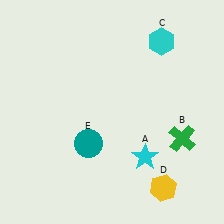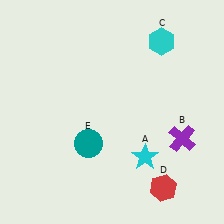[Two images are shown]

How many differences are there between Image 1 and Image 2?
There are 2 differences between the two images.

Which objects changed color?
B changed from green to purple. D changed from yellow to red.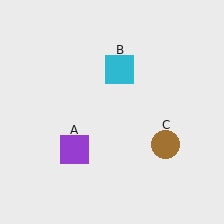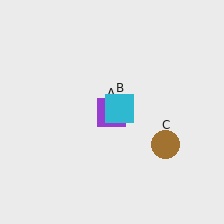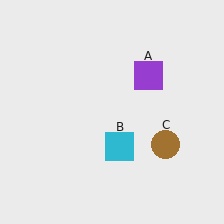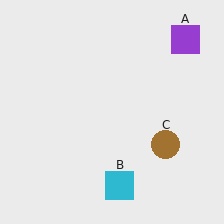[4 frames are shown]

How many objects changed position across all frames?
2 objects changed position: purple square (object A), cyan square (object B).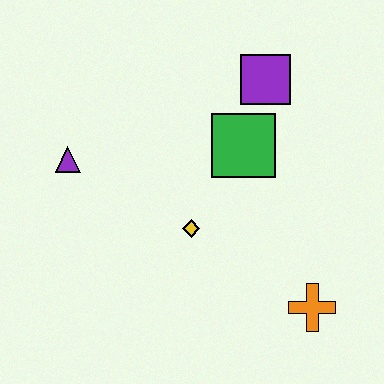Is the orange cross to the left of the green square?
No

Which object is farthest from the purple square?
The orange cross is farthest from the purple square.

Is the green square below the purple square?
Yes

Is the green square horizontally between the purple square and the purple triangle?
Yes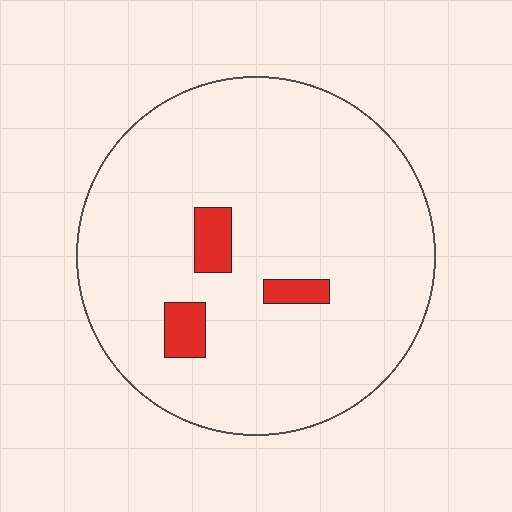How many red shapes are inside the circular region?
3.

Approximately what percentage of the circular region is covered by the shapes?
Approximately 5%.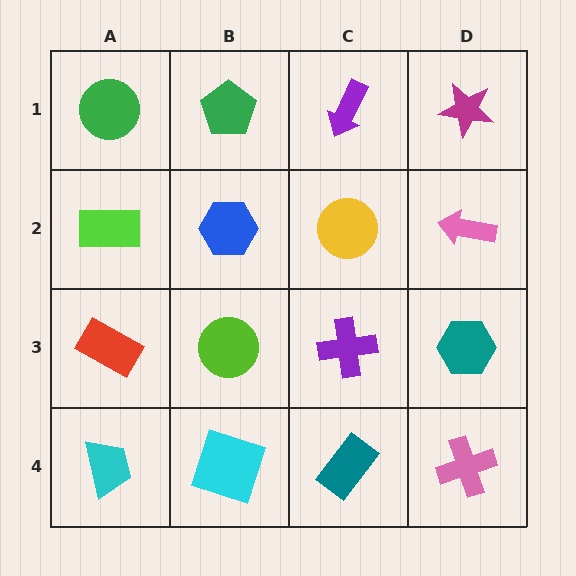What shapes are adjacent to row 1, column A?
A lime rectangle (row 2, column A), a green pentagon (row 1, column B).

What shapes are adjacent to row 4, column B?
A lime circle (row 3, column B), a cyan trapezoid (row 4, column A), a teal rectangle (row 4, column C).